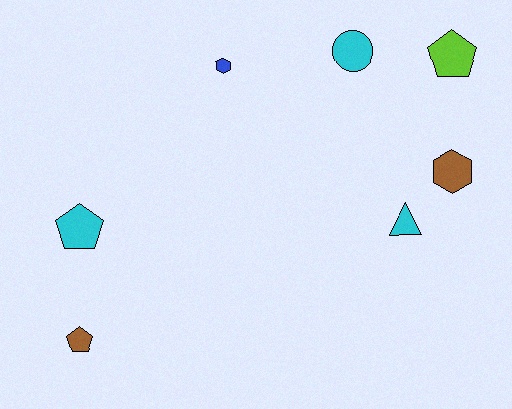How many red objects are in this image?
There are no red objects.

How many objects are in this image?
There are 7 objects.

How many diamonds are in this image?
There are no diamonds.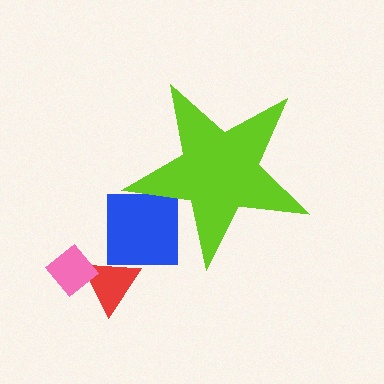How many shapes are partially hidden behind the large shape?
1 shape is partially hidden.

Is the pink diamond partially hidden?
No, the pink diamond is fully visible.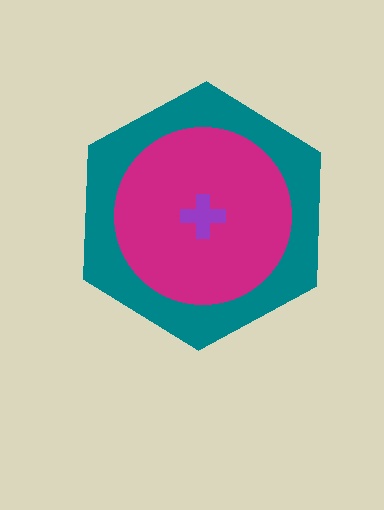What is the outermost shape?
The teal hexagon.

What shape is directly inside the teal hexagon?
The magenta circle.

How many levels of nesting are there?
3.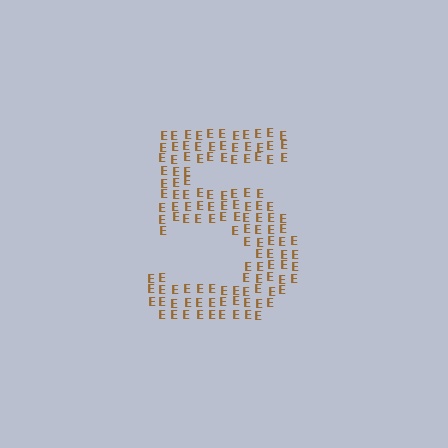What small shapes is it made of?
It is made of small letter E's.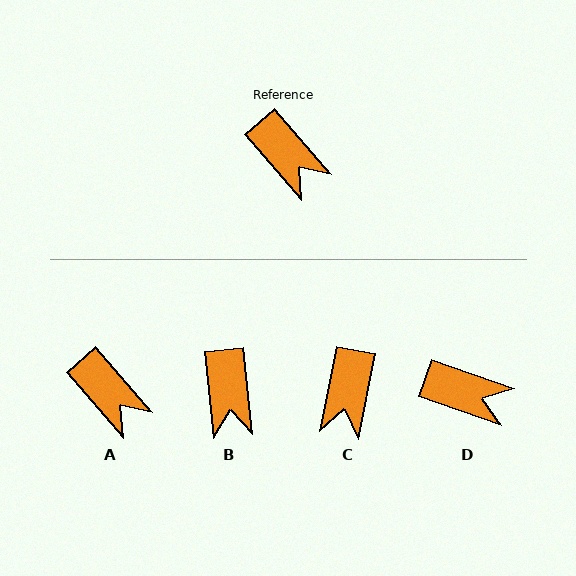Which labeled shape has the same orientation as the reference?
A.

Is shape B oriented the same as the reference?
No, it is off by about 35 degrees.